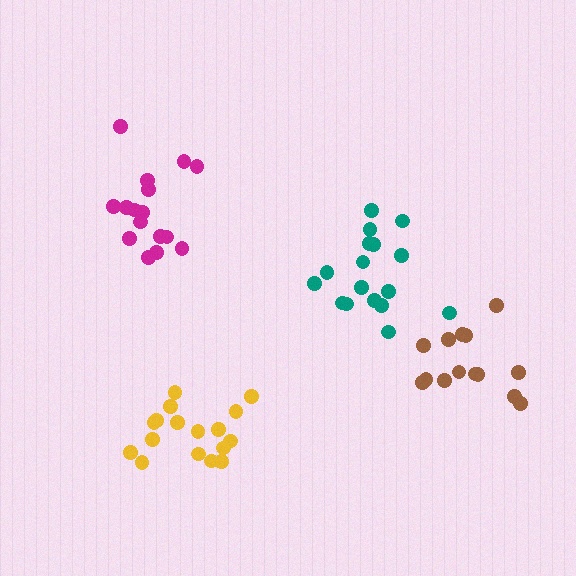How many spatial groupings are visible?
There are 4 spatial groupings.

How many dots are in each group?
Group 1: 16 dots, Group 2: 14 dots, Group 3: 17 dots, Group 4: 17 dots (64 total).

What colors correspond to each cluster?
The clusters are colored: magenta, brown, teal, yellow.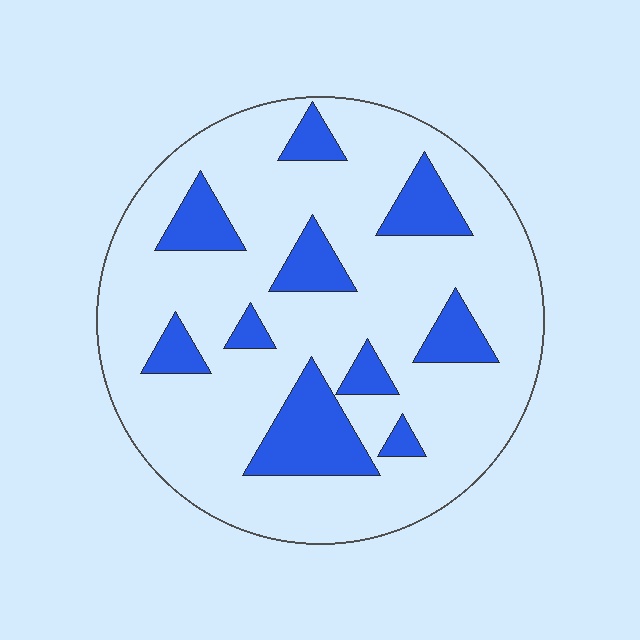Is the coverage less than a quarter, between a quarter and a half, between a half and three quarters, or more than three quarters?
Less than a quarter.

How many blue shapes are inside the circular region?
10.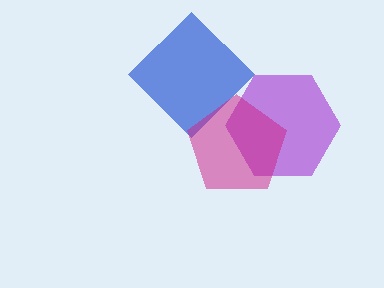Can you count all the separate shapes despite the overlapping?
Yes, there are 3 separate shapes.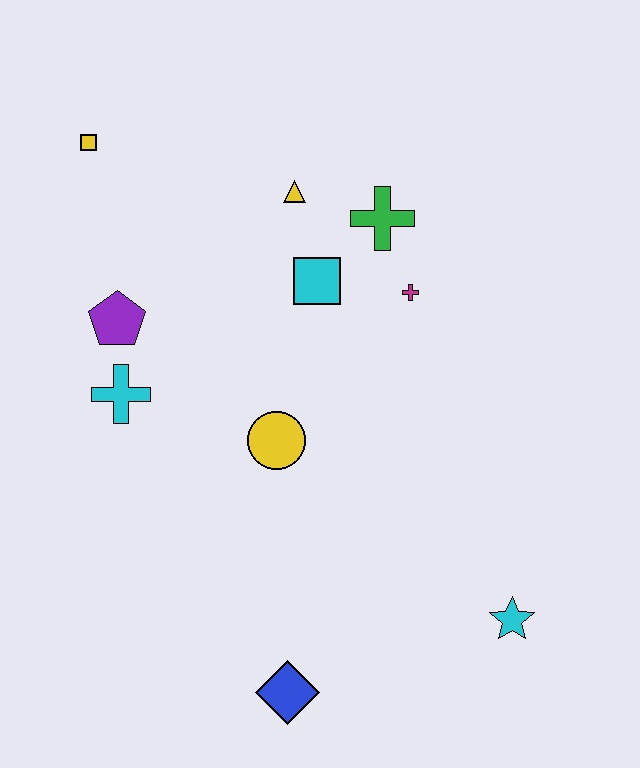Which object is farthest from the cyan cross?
The cyan star is farthest from the cyan cross.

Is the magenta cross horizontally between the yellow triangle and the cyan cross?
No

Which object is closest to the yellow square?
The purple pentagon is closest to the yellow square.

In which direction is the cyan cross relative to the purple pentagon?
The cyan cross is below the purple pentagon.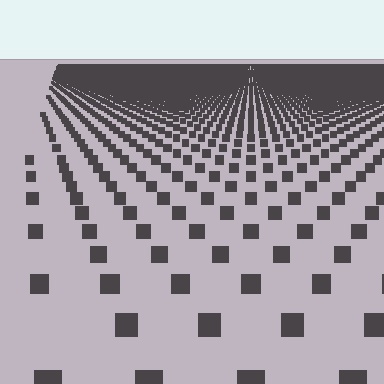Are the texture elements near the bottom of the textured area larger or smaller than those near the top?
Larger. Near the bottom, elements are closer to the viewer and appear at a bigger on-screen size.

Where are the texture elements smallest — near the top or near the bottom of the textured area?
Near the top.